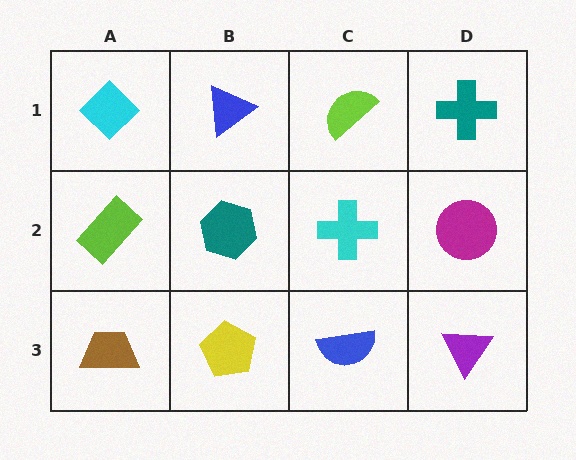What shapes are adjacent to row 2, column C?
A lime semicircle (row 1, column C), a blue semicircle (row 3, column C), a teal hexagon (row 2, column B), a magenta circle (row 2, column D).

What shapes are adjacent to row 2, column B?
A blue triangle (row 1, column B), a yellow pentagon (row 3, column B), a lime rectangle (row 2, column A), a cyan cross (row 2, column C).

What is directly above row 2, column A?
A cyan diamond.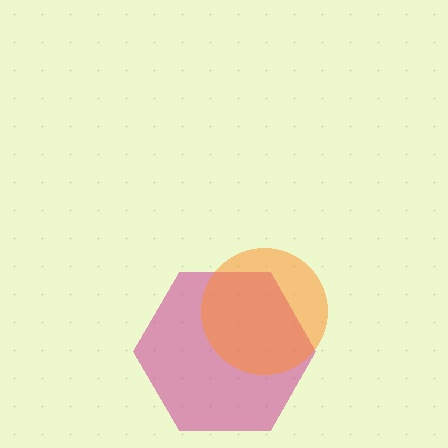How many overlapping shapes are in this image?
There are 2 overlapping shapes in the image.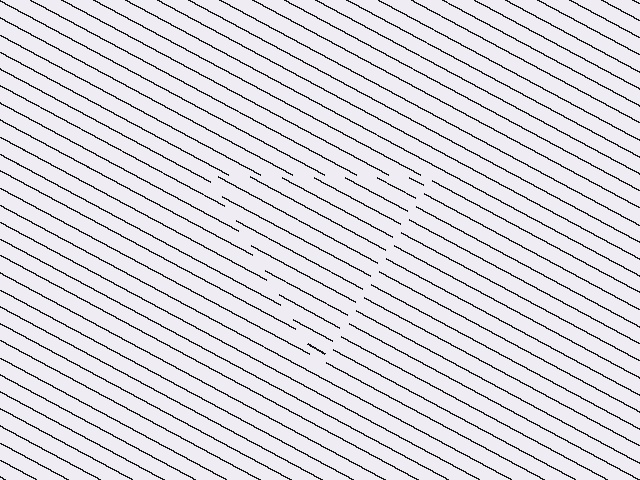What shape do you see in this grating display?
An illusory triangle. The interior of the shape contains the same grating, shifted by half a period — the contour is defined by the phase discontinuity where line-ends from the inner and outer gratings abut.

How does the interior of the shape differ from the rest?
The interior of the shape contains the same grating, shifted by half a period — the contour is defined by the phase discontinuity where line-ends from the inner and outer gratings abut.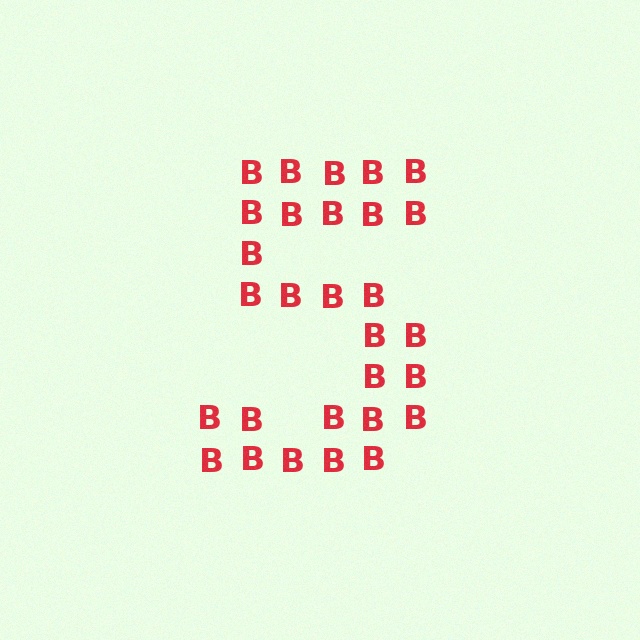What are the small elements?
The small elements are letter B's.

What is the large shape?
The large shape is the digit 5.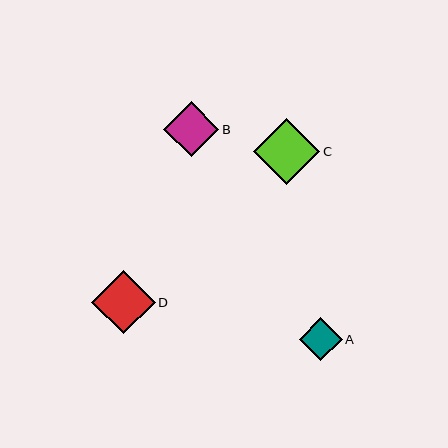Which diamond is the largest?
Diamond C is the largest with a size of approximately 67 pixels.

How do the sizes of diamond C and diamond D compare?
Diamond C and diamond D are approximately the same size.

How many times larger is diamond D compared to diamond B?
Diamond D is approximately 1.2 times the size of diamond B.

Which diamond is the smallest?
Diamond A is the smallest with a size of approximately 42 pixels.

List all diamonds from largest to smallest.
From largest to smallest: C, D, B, A.